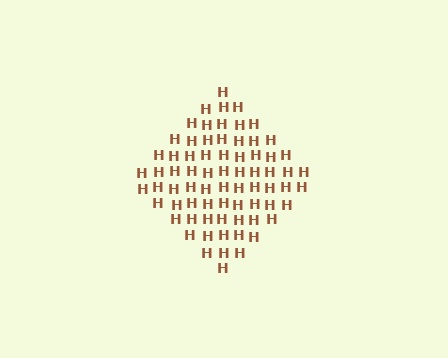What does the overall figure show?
The overall figure shows a diamond.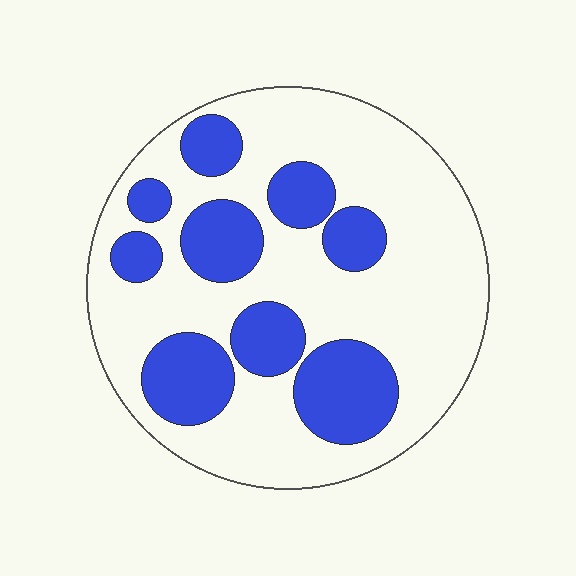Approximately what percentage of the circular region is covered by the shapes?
Approximately 30%.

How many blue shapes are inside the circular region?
9.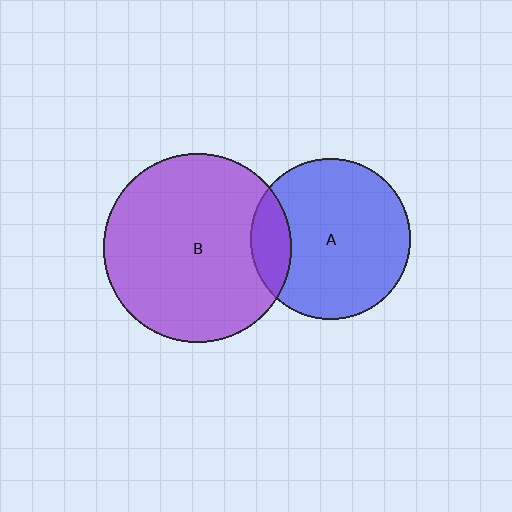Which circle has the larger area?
Circle B (purple).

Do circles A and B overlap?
Yes.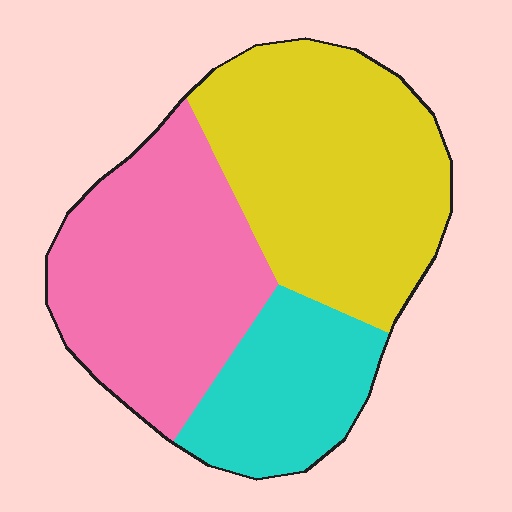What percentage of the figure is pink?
Pink covers about 40% of the figure.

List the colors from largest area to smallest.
From largest to smallest: yellow, pink, cyan.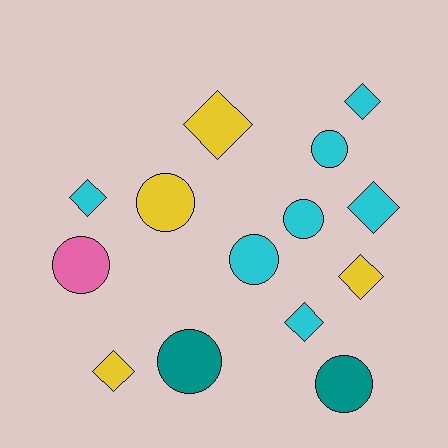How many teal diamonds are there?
There are no teal diamonds.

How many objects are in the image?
There are 14 objects.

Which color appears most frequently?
Cyan, with 7 objects.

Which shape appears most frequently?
Diamond, with 7 objects.